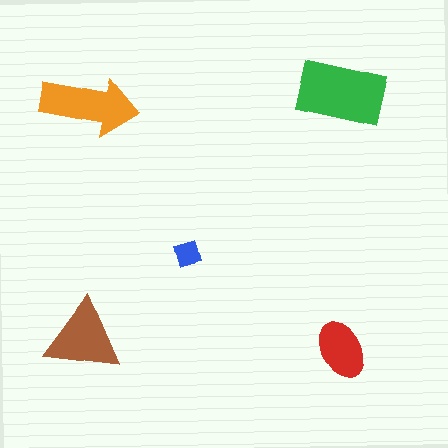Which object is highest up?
The green rectangle is topmost.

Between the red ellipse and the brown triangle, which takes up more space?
The brown triangle.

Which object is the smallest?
The blue diamond.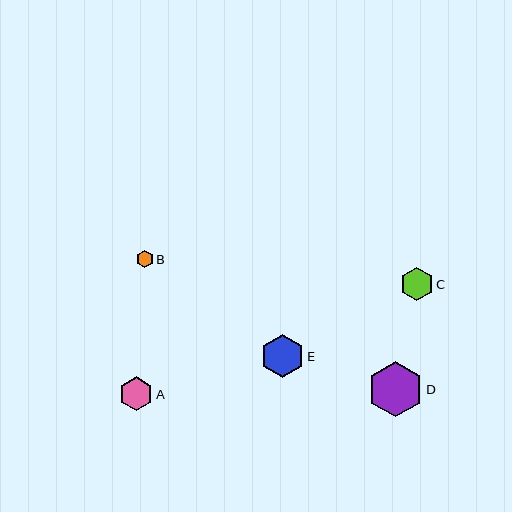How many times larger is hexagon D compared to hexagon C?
Hexagon D is approximately 1.7 times the size of hexagon C.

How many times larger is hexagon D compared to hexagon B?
Hexagon D is approximately 3.3 times the size of hexagon B.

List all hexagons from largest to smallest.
From largest to smallest: D, E, A, C, B.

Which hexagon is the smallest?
Hexagon B is the smallest with a size of approximately 17 pixels.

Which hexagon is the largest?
Hexagon D is the largest with a size of approximately 55 pixels.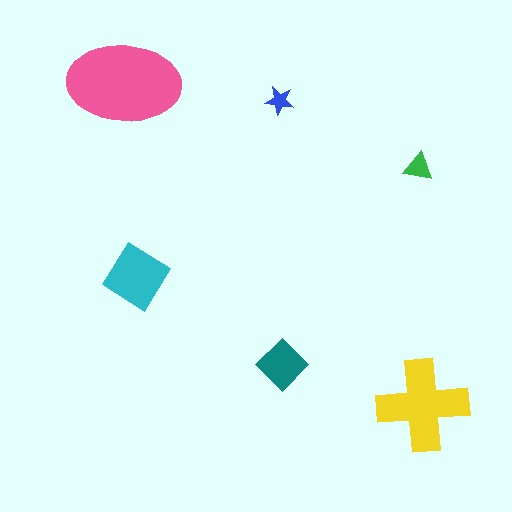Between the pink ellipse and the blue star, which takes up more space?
The pink ellipse.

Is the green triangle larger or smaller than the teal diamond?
Smaller.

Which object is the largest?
The pink ellipse.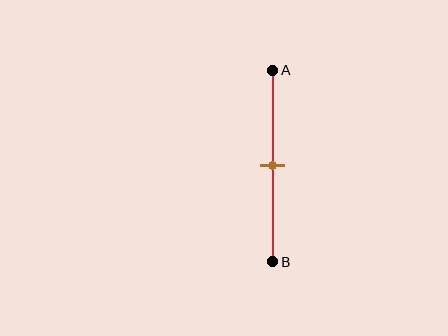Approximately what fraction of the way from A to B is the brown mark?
The brown mark is approximately 50% of the way from A to B.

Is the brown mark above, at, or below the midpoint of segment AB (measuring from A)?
The brown mark is approximately at the midpoint of segment AB.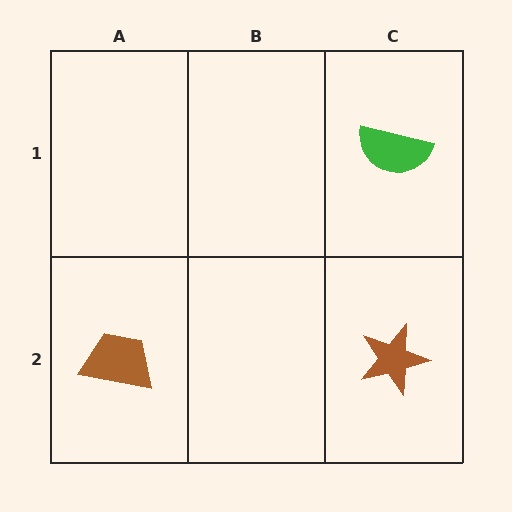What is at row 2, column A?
A brown trapezoid.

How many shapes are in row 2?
2 shapes.